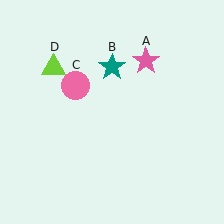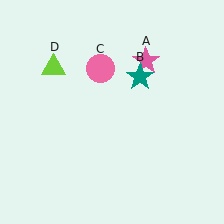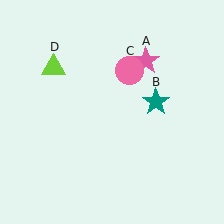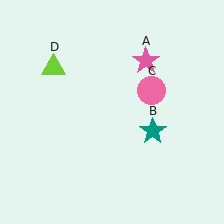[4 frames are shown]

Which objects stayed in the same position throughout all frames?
Pink star (object A) and lime triangle (object D) remained stationary.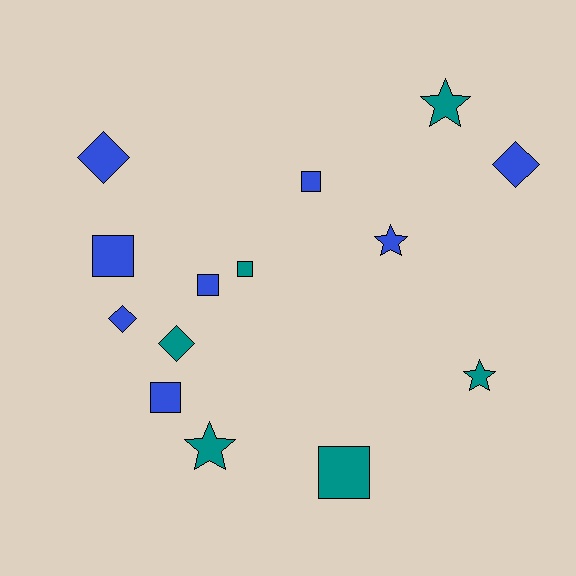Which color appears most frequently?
Blue, with 8 objects.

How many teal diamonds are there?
There is 1 teal diamond.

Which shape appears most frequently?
Square, with 6 objects.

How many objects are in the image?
There are 14 objects.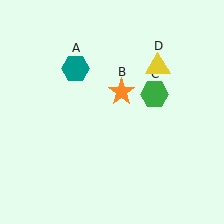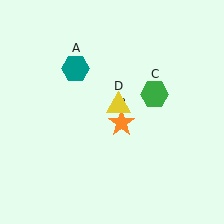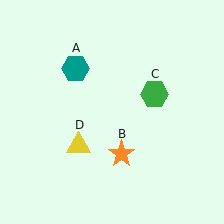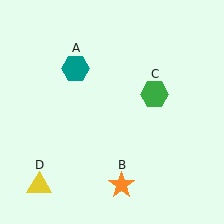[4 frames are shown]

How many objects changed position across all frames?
2 objects changed position: orange star (object B), yellow triangle (object D).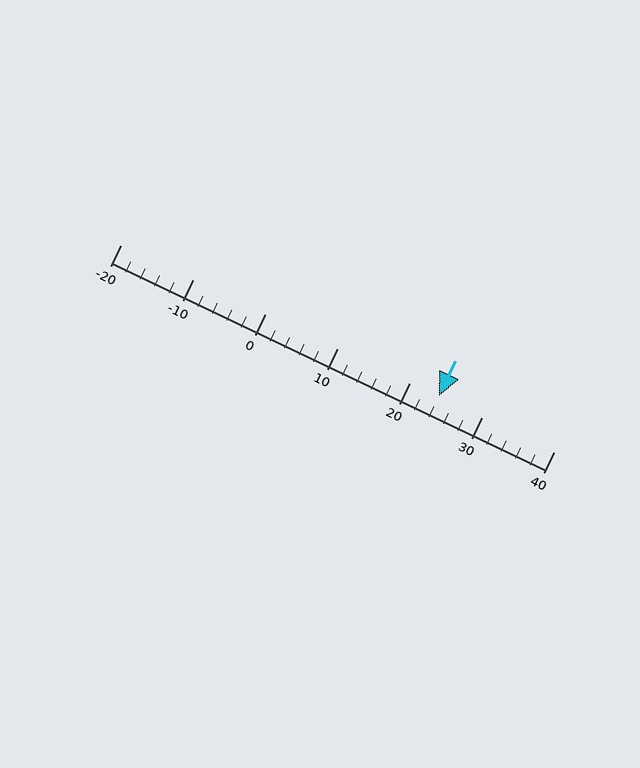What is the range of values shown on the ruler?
The ruler shows values from -20 to 40.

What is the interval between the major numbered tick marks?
The major tick marks are spaced 10 units apart.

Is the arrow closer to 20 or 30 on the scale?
The arrow is closer to 20.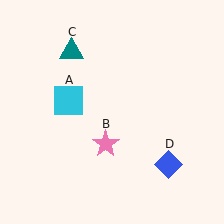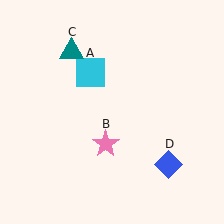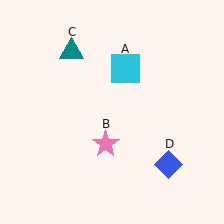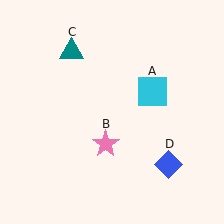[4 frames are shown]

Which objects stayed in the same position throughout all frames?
Pink star (object B) and teal triangle (object C) and blue diamond (object D) remained stationary.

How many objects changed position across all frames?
1 object changed position: cyan square (object A).